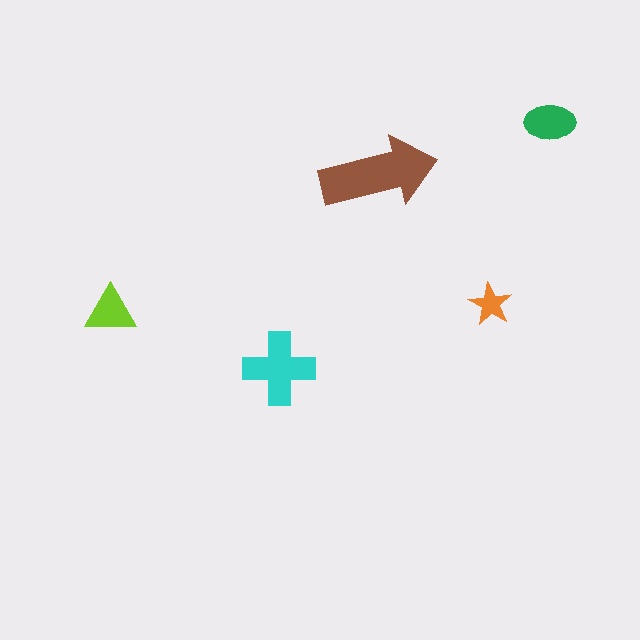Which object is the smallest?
The orange star.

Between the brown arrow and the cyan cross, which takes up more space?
The brown arrow.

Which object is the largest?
The brown arrow.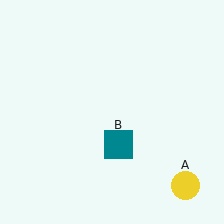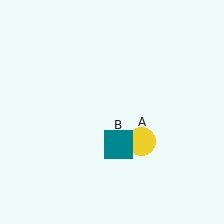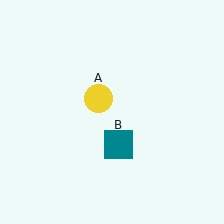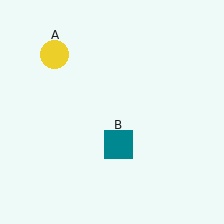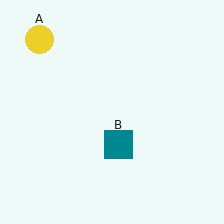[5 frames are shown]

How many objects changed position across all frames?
1 object changed position: yellow circle (object A).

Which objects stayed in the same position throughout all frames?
Teal square (object B) remained stationary.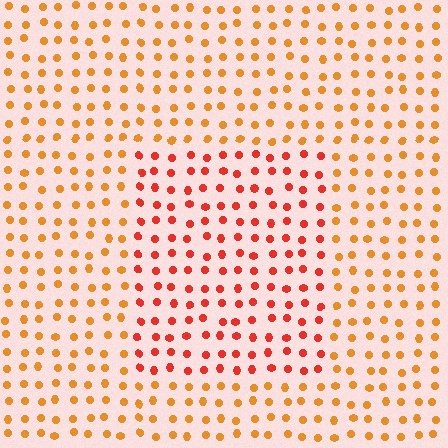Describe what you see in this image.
The image is filled with small orange elements in a uniform arrangement. A rectangle-shaped region is visible where the elements are tinted to a slightly different hue, forming a subtle color boundary.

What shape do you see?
I see a rectangle.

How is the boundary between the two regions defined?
The boundary is defined purely by a slight shift in hue (about 31 degrees). Spacing, size, and orientation are identical on both sides.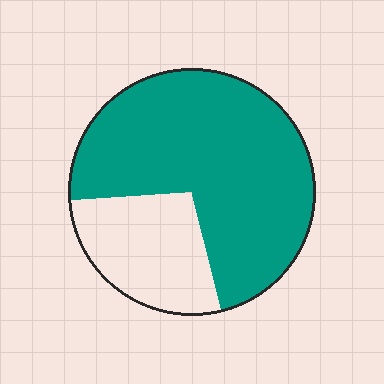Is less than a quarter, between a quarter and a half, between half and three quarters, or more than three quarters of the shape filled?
Between half and three quarters.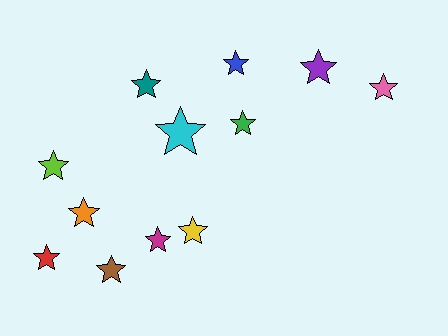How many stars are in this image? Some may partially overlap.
There are 12 stars.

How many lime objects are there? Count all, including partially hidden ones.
There is 1 lime object.